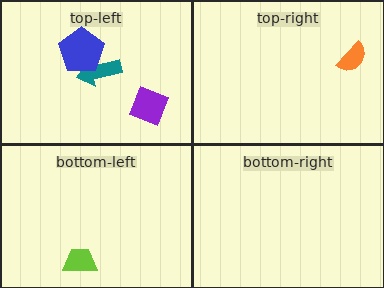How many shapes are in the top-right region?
1.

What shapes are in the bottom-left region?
The lime trapezoid.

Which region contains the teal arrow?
The top-left region.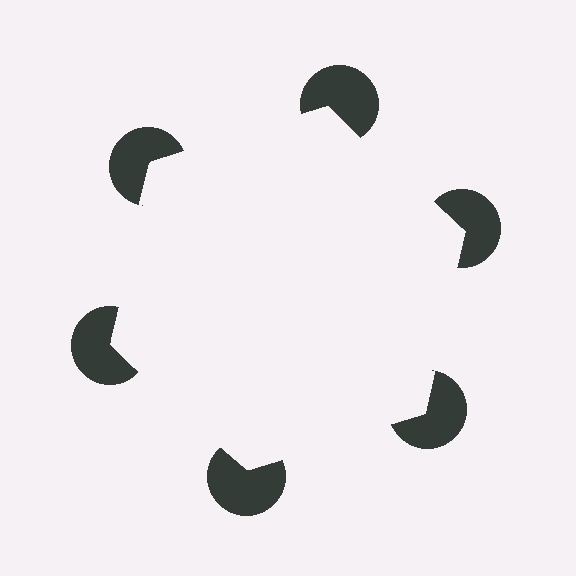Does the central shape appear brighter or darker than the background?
It typically appears slightly brighter than the background, even though no actual brightness change is drawn.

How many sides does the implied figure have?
6 sides.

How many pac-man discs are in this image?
There are 6 — one at each vertex of the illusory hexagon.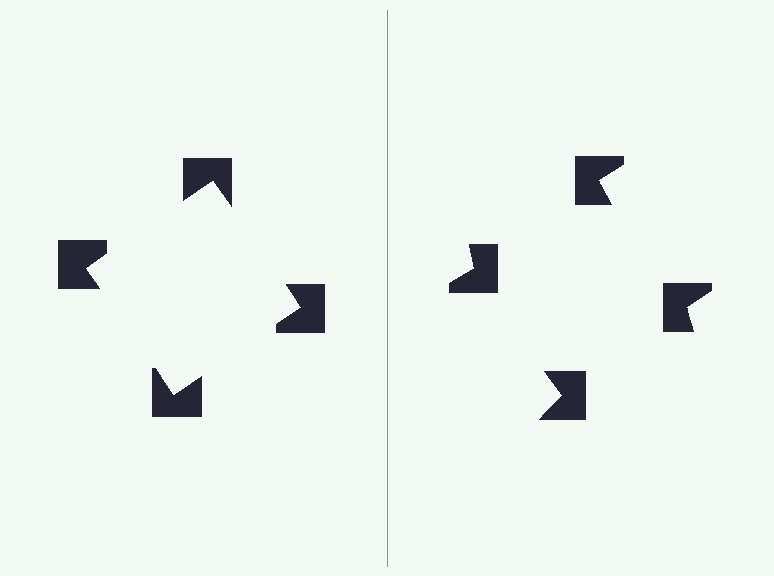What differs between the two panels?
The notched squares are positioned identically on both sides; only the wedge orientations differ. On the left they align to a square; on the right they are misaligned.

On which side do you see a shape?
An illusory square appears on the left side. On the right side the wedge cuts are rotated, so no coherent shape forms.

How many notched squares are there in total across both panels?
8 — 4 on each side.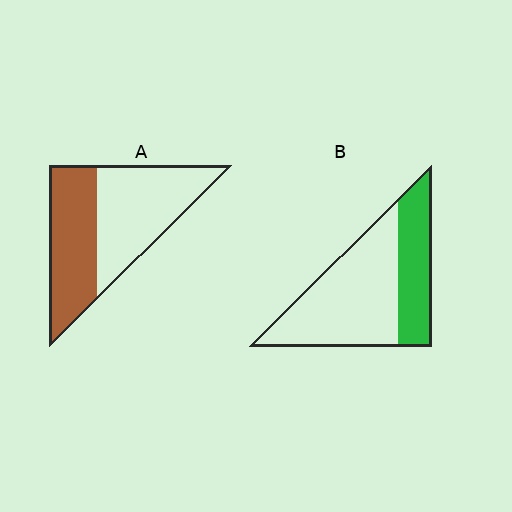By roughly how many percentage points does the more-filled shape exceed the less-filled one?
By roughly 10 percentage points (A over B).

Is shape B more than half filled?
No.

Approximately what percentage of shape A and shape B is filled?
A is approximately 45% and B is approximately 35%.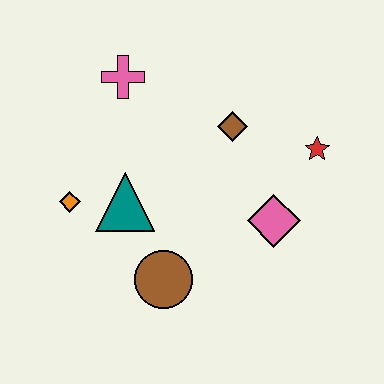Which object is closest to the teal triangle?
The orange diamond is closest to the teal triangle.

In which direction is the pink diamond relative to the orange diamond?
The pink diamond is to the right of the orange diamond.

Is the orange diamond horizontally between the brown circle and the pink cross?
No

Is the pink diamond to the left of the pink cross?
No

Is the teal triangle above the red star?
No